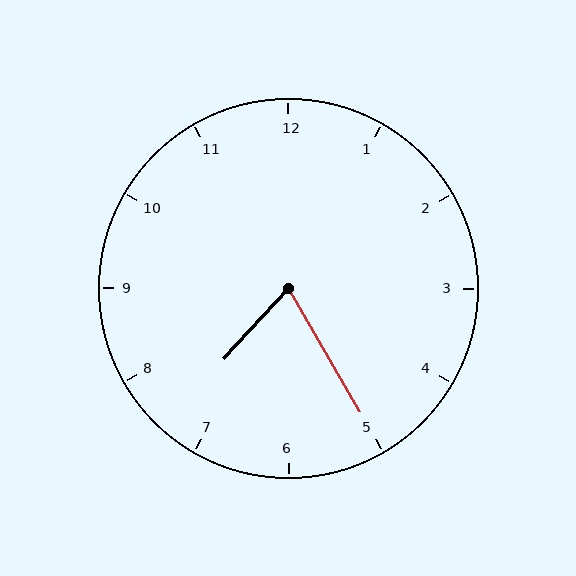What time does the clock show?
7:25.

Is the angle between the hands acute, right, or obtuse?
It is acute.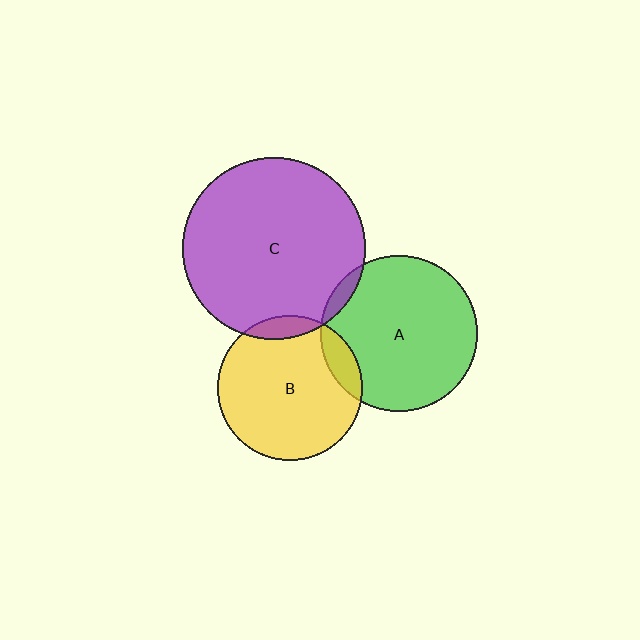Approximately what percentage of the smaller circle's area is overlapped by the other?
Approximately 5%.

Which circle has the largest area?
Circle C (purple).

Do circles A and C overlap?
Yes.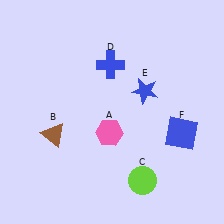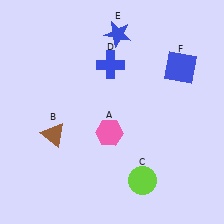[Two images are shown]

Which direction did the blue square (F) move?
The blue square (F) moved up.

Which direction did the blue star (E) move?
The blue star (E) moved up.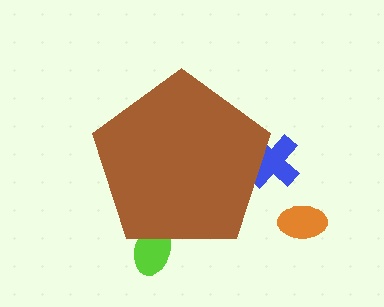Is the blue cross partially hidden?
Yes, the blue cross is partially hidden behind the brown pentagon.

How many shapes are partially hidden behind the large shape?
2 shapes are partially hidden.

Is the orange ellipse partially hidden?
No, the orange ellipse is fully visible.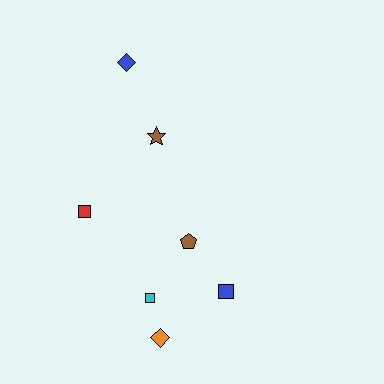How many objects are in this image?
There are 7 objects.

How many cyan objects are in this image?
There is 1 cyan object.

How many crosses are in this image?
There are no crosses.